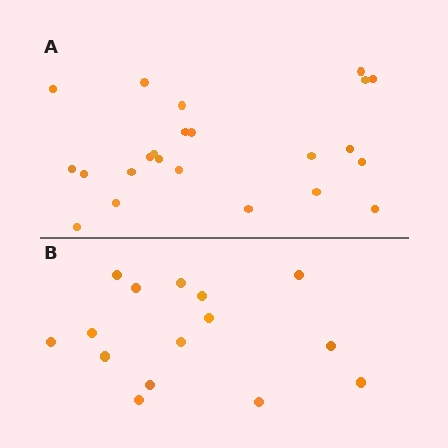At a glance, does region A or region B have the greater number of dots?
Region A (the top region) has more dots.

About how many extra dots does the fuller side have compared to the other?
Region A has roughly 8 or so more dots than region B.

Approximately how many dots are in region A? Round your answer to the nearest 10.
About 20 dots. (The exact count is 23, which rounds to 20.)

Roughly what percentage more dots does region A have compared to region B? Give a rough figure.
About 55% more.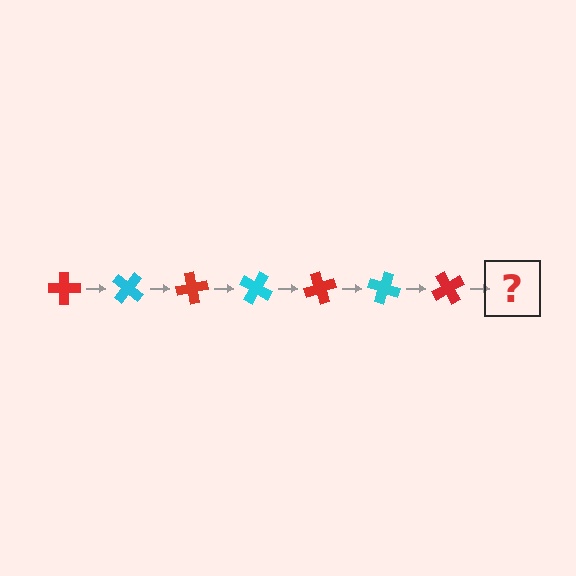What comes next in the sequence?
The next element should be a cyan cross, rotated 280 degrees from the start.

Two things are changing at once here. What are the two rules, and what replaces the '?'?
The two rules are that it rotates 40 degrees each step and the color cycles through red and cyan. The '?' should be a cyan cross, rotated 280 degrees from the start.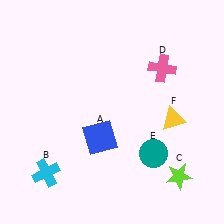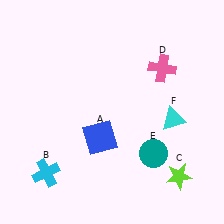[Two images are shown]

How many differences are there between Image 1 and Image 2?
There is 1 difference between the two images.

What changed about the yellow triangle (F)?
In Image 1, F is yellow. In Image 2, it changed to cyan.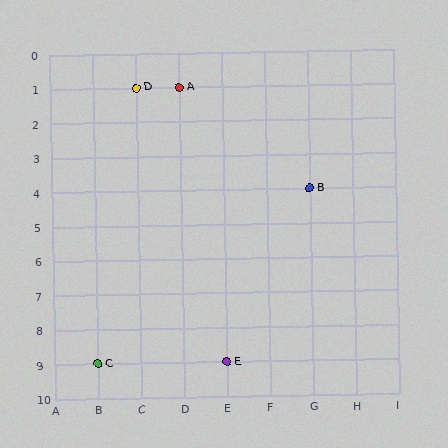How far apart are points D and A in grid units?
Points D and A are 1 column apart.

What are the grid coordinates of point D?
Point D is at grid coordinates (C, 1).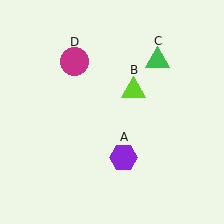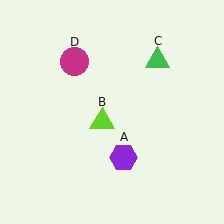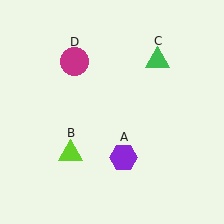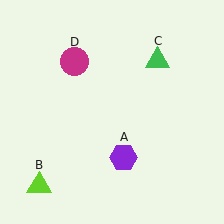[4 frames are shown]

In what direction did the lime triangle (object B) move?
The lime triangle (object B) moved down and to the left.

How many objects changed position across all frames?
1 object changed position: lime triangle (object B).